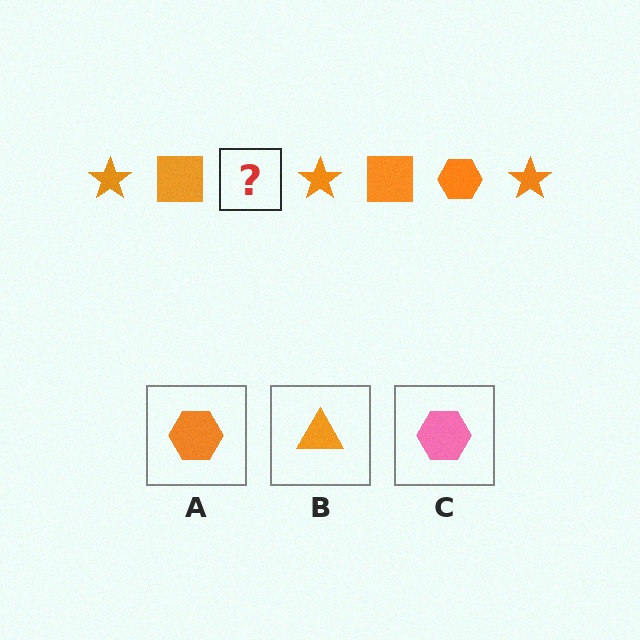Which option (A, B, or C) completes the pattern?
A.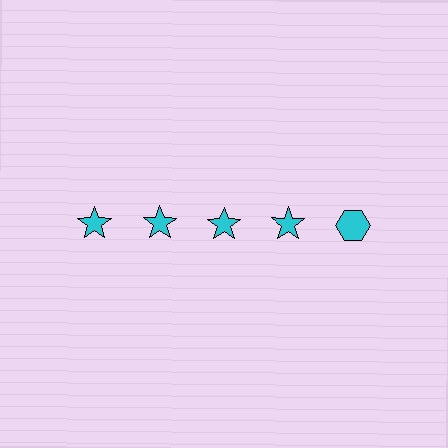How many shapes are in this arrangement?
There are 5 shapes arranged in a grid pattern.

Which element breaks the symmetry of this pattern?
The cyan hexagon in the top row, rightmost column breaks the symmetry. All other shapes are cyan stars.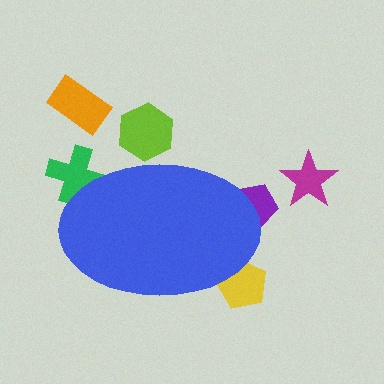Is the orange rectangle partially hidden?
No, the orange rectangle is fully visible.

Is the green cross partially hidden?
Yes, the green cross is partially hidden behind the blue ellipse.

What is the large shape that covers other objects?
A blue ellipse.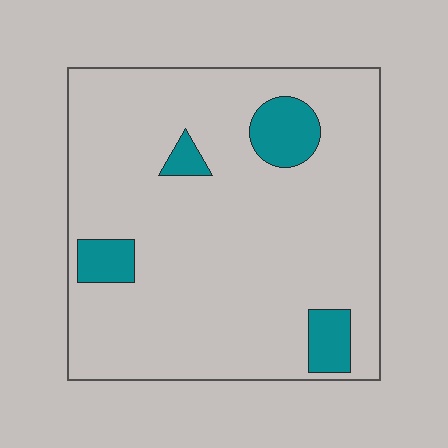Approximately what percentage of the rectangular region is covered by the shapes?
Approximately 10%.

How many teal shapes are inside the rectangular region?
4.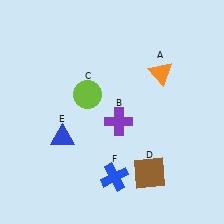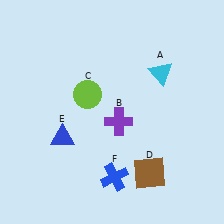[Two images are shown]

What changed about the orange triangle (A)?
In Image 1, A is orange. In Image 2, it changed to cyan.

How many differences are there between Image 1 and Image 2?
There is 1 difference between the two images.